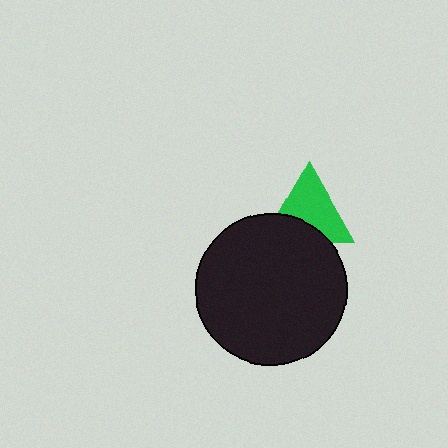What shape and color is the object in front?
The object in front is a black circle.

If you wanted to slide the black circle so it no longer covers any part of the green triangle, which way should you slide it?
Slide it down — that is the most direct way to separate the two shapes.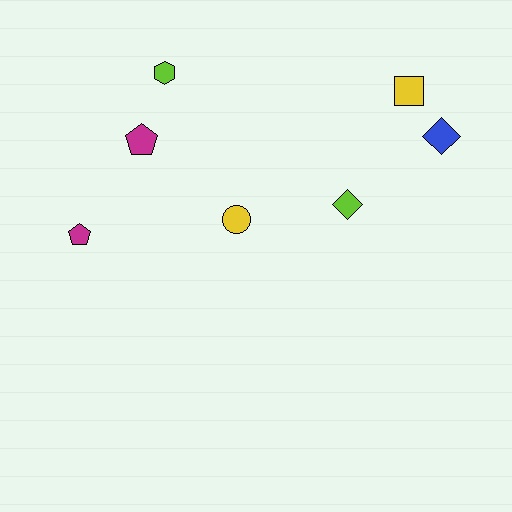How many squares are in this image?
There is 1 square.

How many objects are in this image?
There are 7 objects.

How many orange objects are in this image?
There are no orange objects.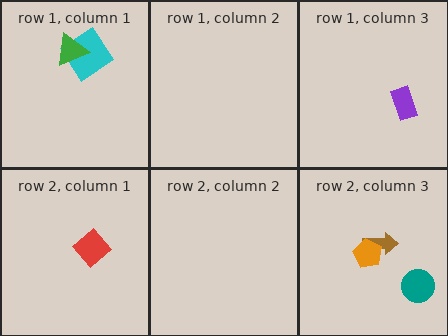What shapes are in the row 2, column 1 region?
The red diamond.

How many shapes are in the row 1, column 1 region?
2.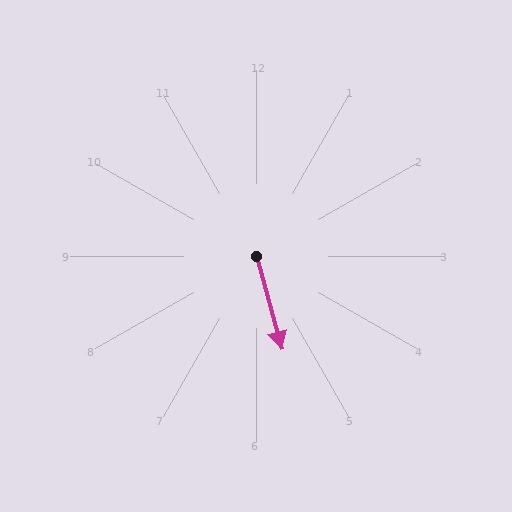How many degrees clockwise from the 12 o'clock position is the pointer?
Approximately 164 degrees.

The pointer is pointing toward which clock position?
Roughly 5 o'clock.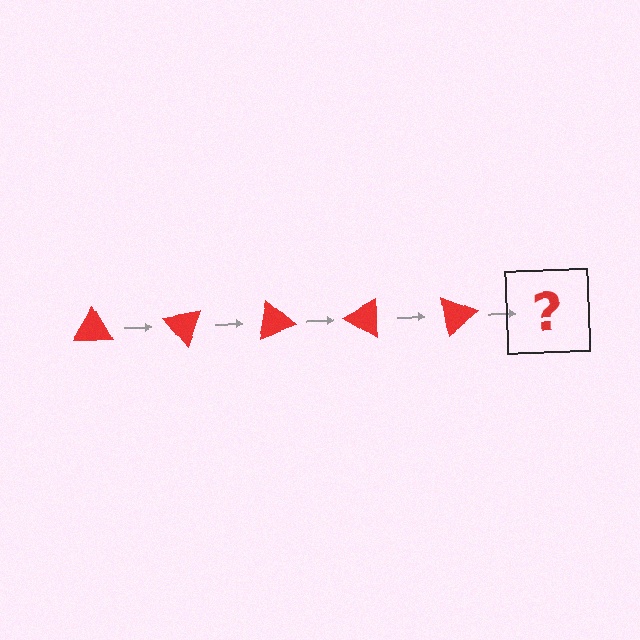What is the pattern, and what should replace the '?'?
The pattern is that the triangle rotates 50 degrees each step. The '?' should be a red triangle rotated 250 degrees.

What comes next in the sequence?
The next element should be a red triangle rotated 250 degrees.